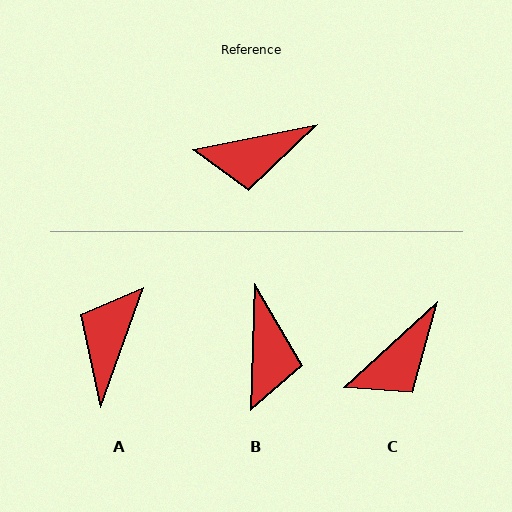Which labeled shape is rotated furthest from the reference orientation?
A, about 121 degrees away.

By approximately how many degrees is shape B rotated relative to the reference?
Approximately 77 degrees counter-clockwise.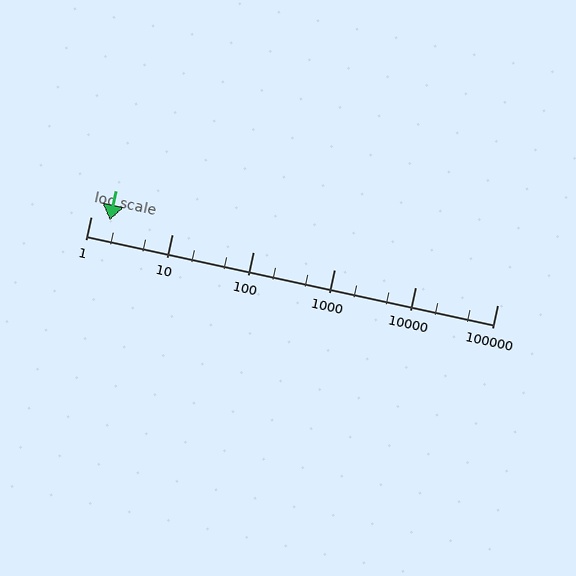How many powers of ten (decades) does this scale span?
The scale spans 5 decades, from 1 to 100000.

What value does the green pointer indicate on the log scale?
The pointer indicates approximately 1.7.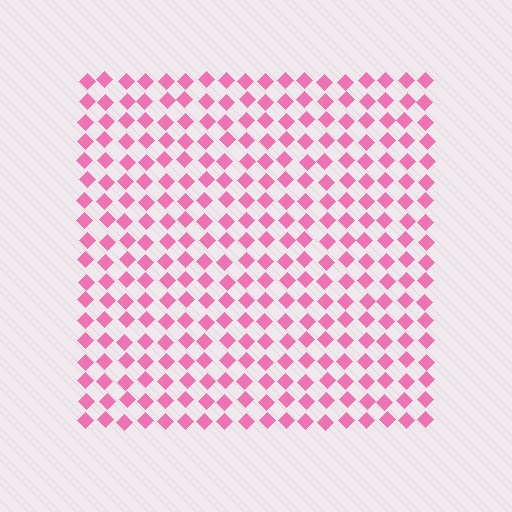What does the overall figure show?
The overall figure shows a square.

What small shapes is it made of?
It is made of small diamonds.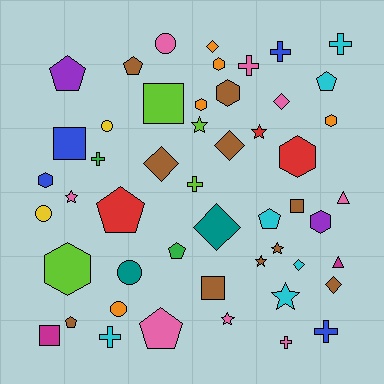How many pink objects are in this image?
There are 8 pink objects.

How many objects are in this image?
There are 50 objects.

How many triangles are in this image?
There are 2 triangles.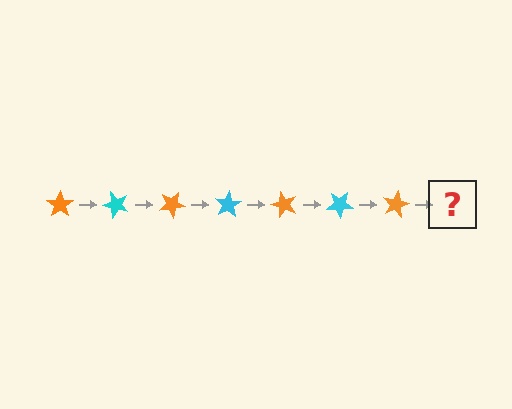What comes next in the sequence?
The next element should be a cyan star, rotated 350 degrees from the start.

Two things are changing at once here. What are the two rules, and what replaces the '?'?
The two rules are that it rotates 50 degrees each step and the color cycles through orange and cyan. The '?' should be a cyan star, rotated 350 degrees from the start.